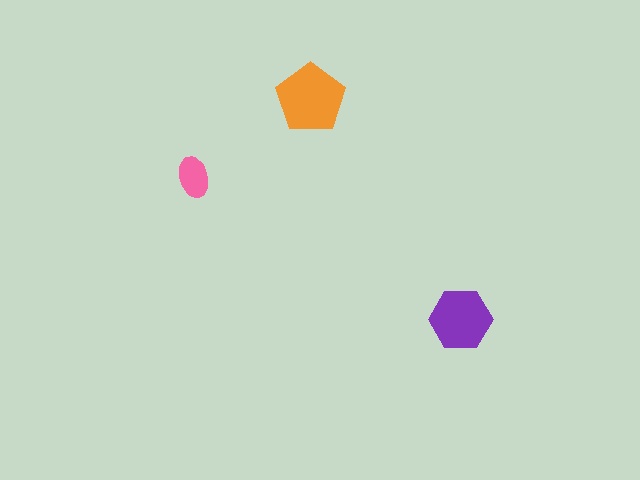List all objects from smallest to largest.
The pink ellipse, the purple hexagon, the orange pentagon.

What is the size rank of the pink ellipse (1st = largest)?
3rd.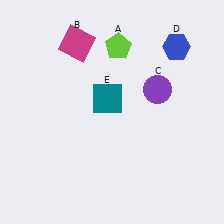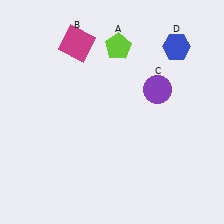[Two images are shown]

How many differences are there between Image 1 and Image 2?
There is 1 difference between the two images.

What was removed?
The teal square (E) was removed in Image 2.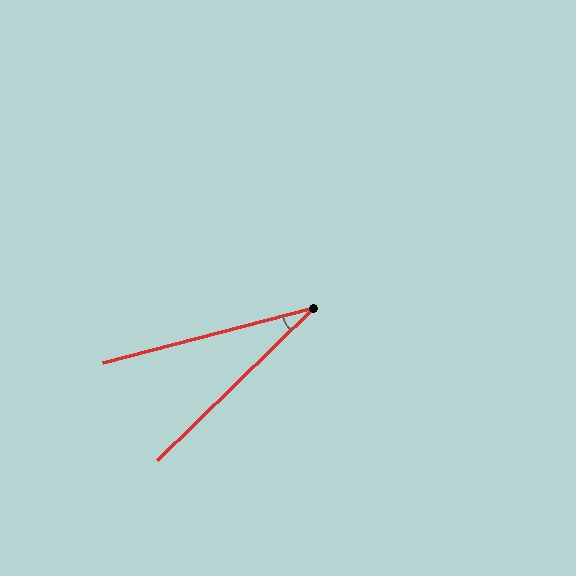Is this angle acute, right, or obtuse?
It is acute.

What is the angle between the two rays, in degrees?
Approximately 29 degrees.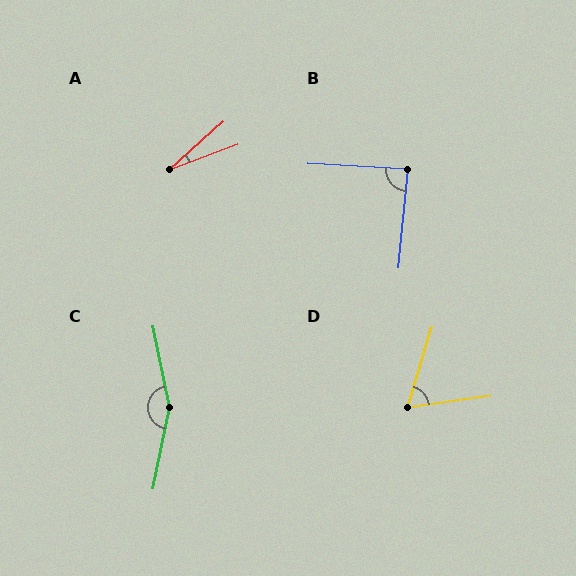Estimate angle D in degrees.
Approximately 65 degrees.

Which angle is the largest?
C, at approximately 157 degrees.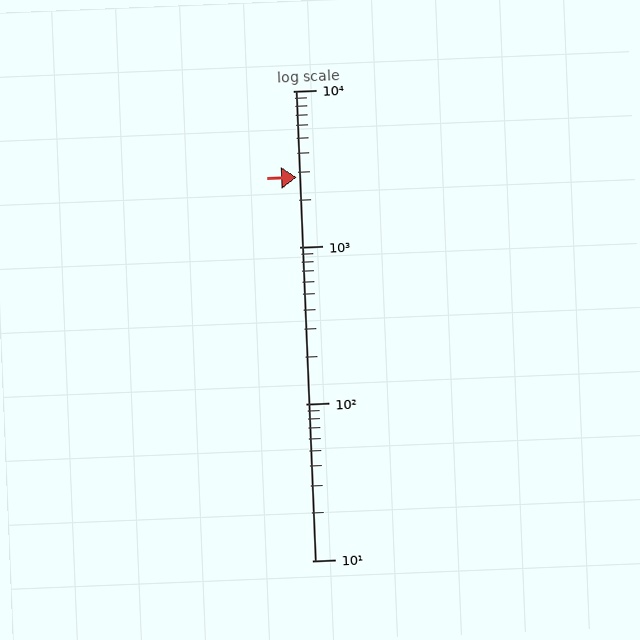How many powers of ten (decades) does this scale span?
The scale spans 3 decades, from 10 to 10000.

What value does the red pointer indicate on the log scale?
The pointer indicates approximately 2800.